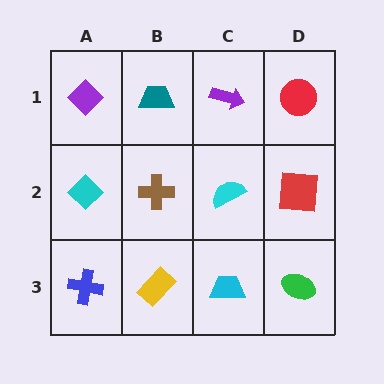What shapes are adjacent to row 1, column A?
A cyan diamond (row 2, column A), a teal trapezoid (row 1, column B).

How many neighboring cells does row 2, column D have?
3.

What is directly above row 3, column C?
A cyan semicircle.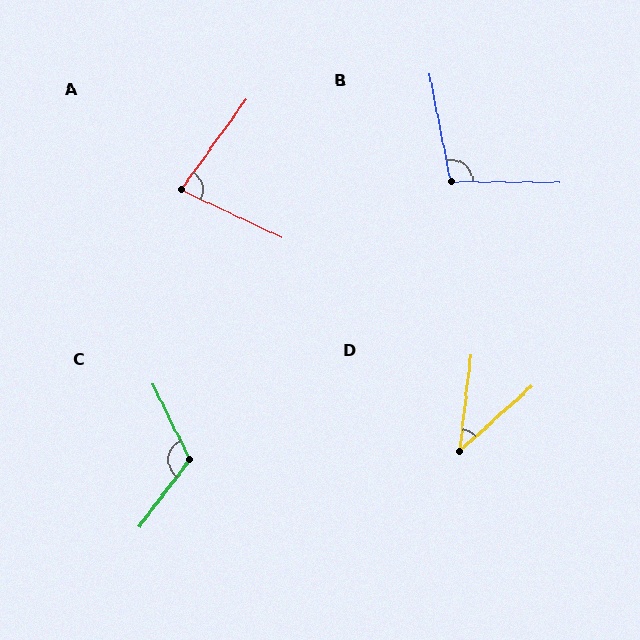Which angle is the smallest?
D, at approximately 41 degrees.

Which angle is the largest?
C, at approximately 117 degrees.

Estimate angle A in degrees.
Approximately 79 degrees.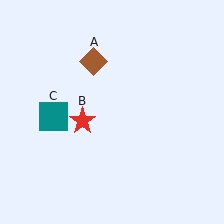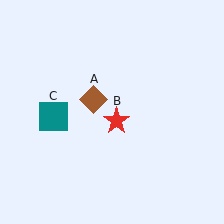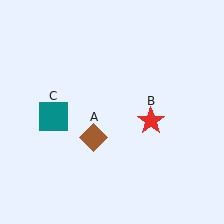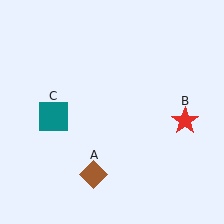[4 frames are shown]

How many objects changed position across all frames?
2 objects changed position: brown diamond (object A), red star (object B).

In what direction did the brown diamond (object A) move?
The brown diamond (object A) moved down.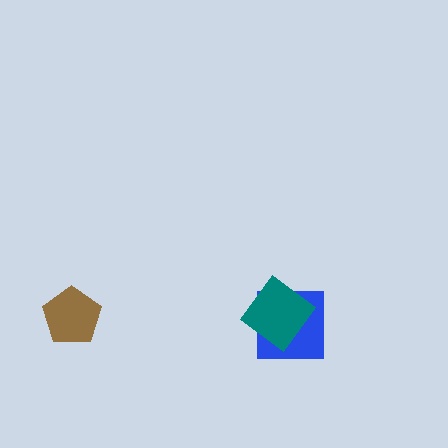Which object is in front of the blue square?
The teal diamond is in front of the blue square.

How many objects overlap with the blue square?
1 object overlaps with the blue square.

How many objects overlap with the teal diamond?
1 object overlaps with the teal diamond.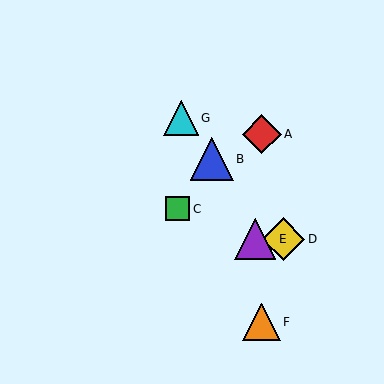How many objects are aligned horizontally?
2 objects (D, E) are aligned horizontally.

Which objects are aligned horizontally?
Objects D, E are aligned horizontally.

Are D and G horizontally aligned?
No, D is at y≈239 and G is at y≈118.